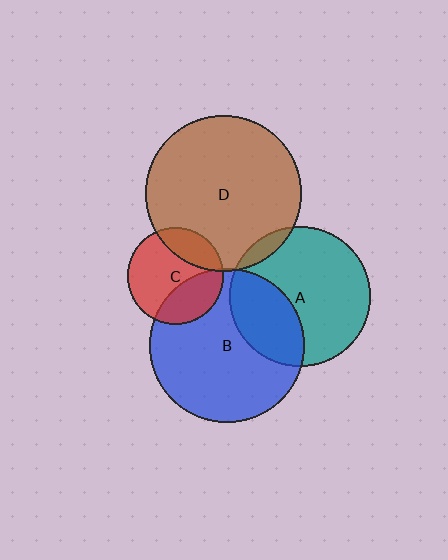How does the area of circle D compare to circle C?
Approximately 2.6 times.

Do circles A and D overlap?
Yes.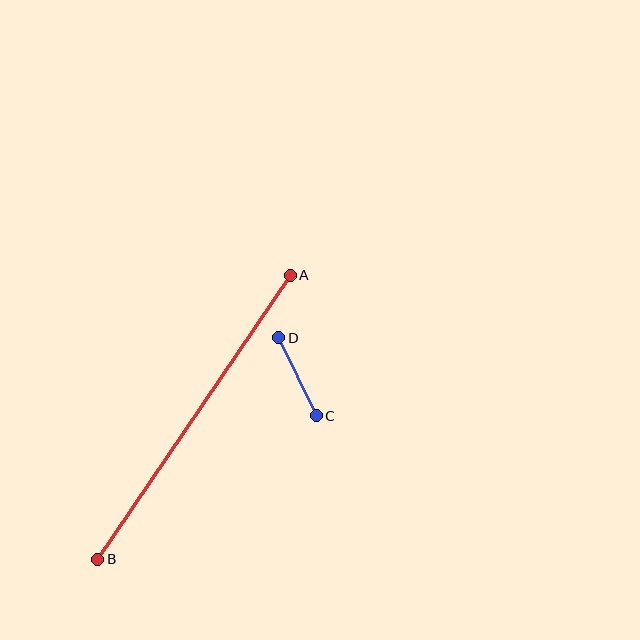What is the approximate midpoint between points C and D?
The midpoint is at approximately (298, 377) pixels.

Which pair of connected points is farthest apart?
Points A and B are farthest apart.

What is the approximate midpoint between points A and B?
The midpoint is at approximately (194, 417) pixels.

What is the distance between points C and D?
The distance is approximately 86 pixels.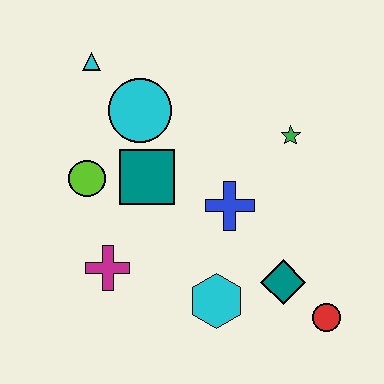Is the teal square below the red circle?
No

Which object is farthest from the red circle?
The cyan triangle is farthest from the red circle.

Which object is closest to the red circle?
The teal diamond is closest to the red circle.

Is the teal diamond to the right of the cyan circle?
Yes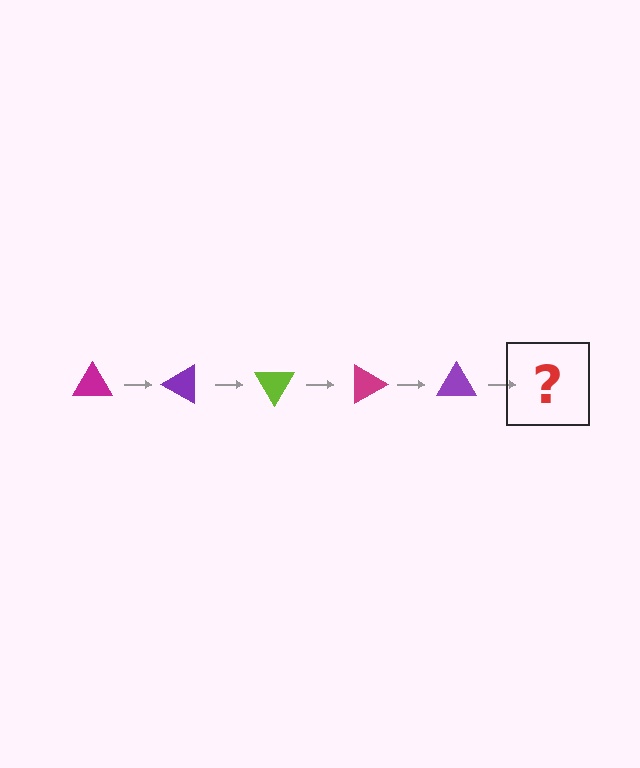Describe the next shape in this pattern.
It should be a lime triangle, rotated 150 degrees from the start.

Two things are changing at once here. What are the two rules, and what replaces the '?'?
The two rules are that it rotates 30 degrees each step and the color cycles through magenta, purple, and lime. The '?' should be a lime triangle, rotated 150 degrees from the start.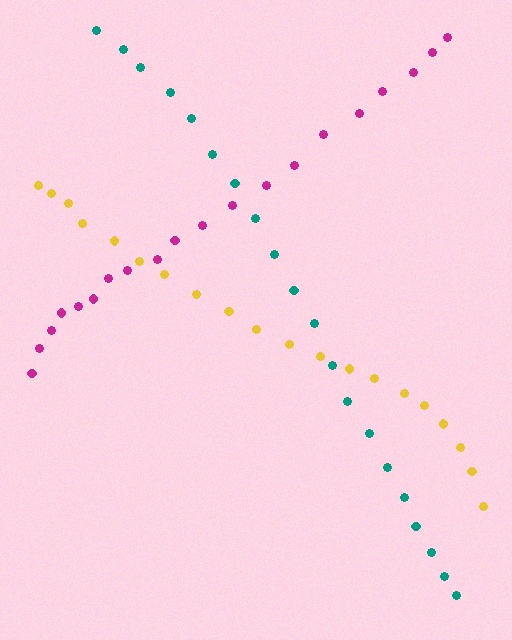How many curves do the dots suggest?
There are 3 distinct paths.